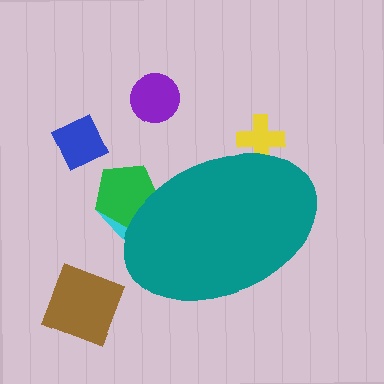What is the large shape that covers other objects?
A teal ellipse.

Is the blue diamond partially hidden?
No, the blue diamond is fully visible.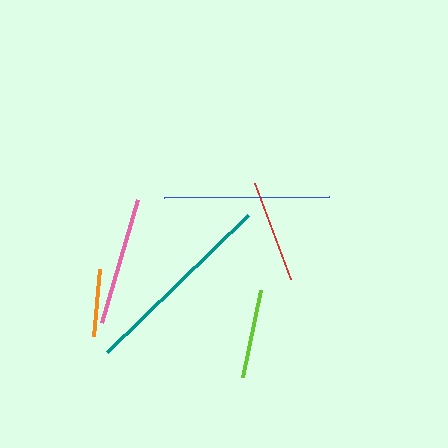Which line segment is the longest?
The teal line is the longest at approximately 197 pixels.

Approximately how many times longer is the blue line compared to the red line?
The blue line is approximately 1.6 times the length of the red line.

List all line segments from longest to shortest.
From longest to shortest: teal, blue, pink, red, lime, orange.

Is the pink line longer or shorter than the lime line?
The pink line is longer than the lime line.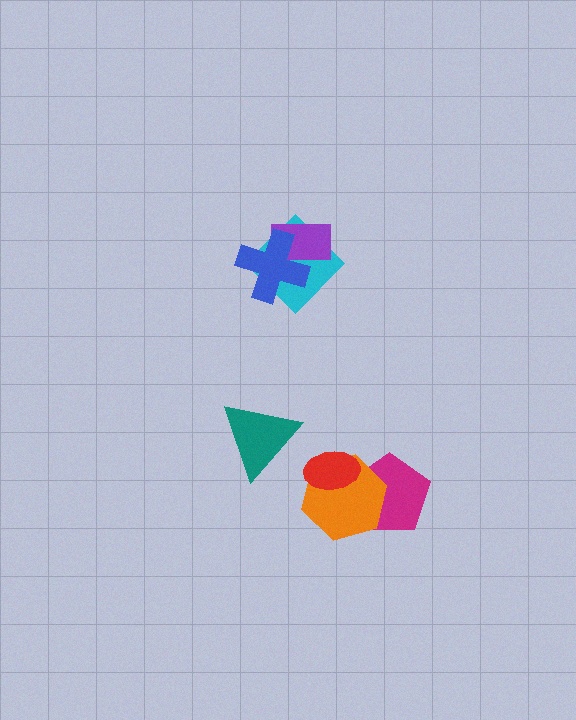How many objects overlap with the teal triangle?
0 objects overlap with the teal triangle.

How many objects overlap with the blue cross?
2 objects overlap with the blue cross.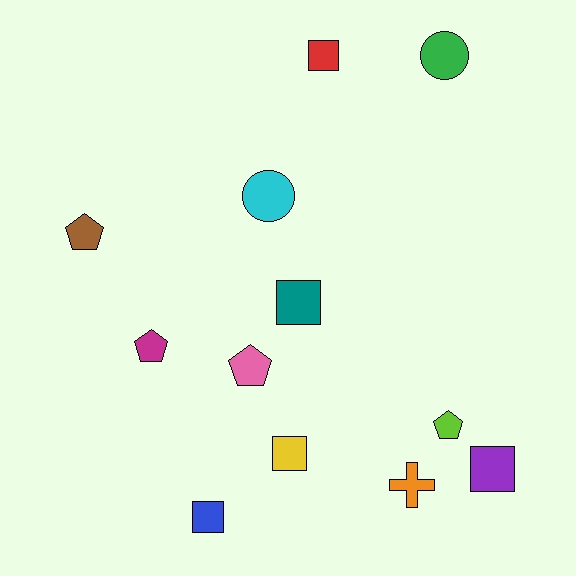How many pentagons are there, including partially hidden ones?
There are 4 pentagons.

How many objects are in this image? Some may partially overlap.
There are 12 objects.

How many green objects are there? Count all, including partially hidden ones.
There is 1 green object.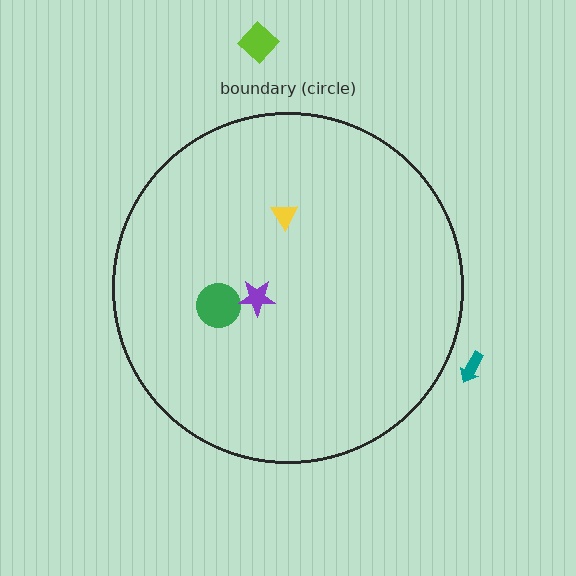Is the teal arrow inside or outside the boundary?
Outside.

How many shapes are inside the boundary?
3 inside, 2 outside.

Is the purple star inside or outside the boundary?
Inside.